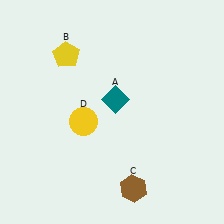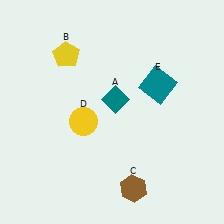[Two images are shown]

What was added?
A teal square (E) was added in Image 2.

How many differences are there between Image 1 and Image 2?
There is 1 difference between the two images.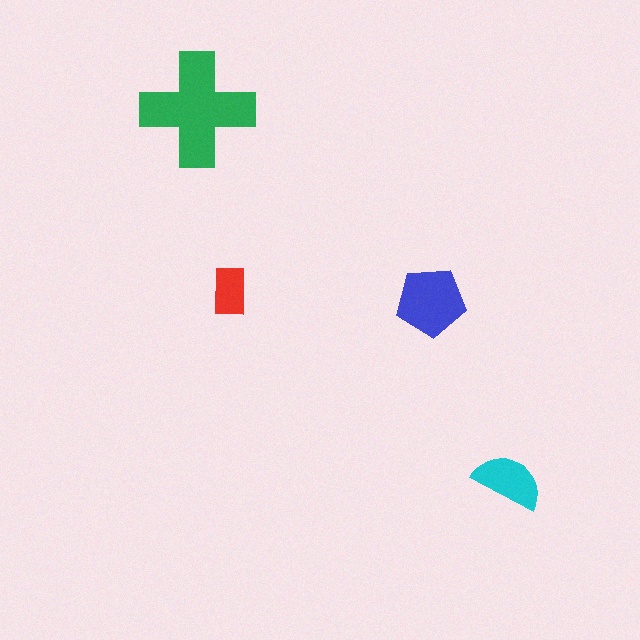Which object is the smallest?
The red rectangle.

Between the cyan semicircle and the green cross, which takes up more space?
The green cross.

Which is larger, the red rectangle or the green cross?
The green cross.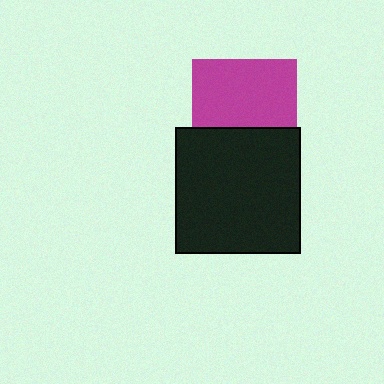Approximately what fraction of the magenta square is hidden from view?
Roughly 36% of the magenta square is hidden behind the black square.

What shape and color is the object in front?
The object in front is a black square.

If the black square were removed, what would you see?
You would see the complete magenta square.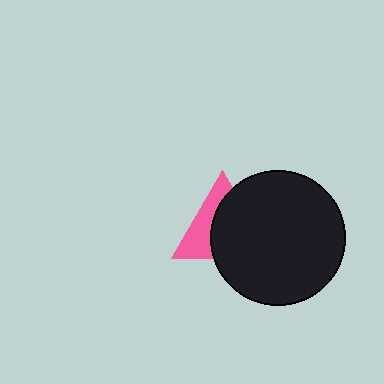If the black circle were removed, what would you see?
You would see the complete pink triangle.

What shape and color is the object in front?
The object in front is a black circle.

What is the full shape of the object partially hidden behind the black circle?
The partially hidden object is a pink triangle.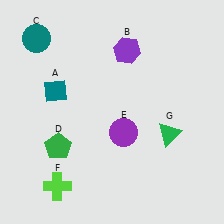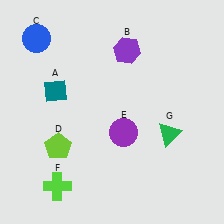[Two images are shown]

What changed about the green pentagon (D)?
In Image 1, D is green. In Image 2, it changed to lime.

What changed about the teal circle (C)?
In Image 1, C is teal. In Image 2, it changed to blue.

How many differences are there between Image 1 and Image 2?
There are 2 differences between the two images.